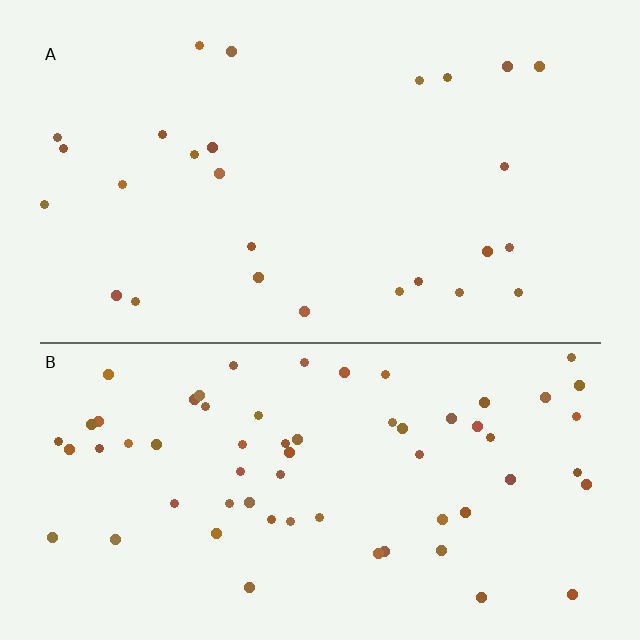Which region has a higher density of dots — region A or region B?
B (the bottom).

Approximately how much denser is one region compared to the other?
Approximately 2.4× — region B over region A.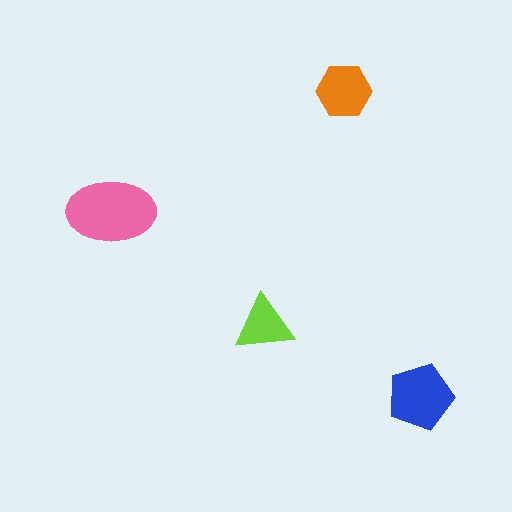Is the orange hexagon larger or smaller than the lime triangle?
Larger.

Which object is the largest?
The pink ellipse.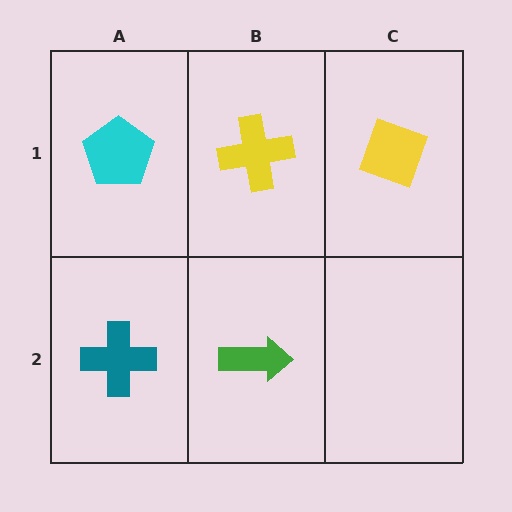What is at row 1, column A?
A cyan pentagon.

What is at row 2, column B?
A green arrow.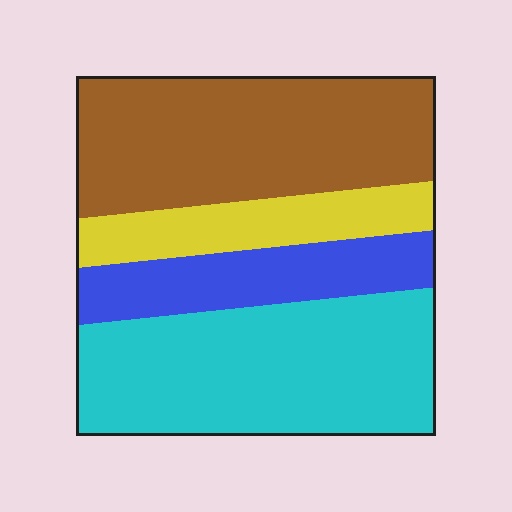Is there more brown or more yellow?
Brown.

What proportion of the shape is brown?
Brown takes up between a third and a half of the shape.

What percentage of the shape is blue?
Blue takes up about one sixth (1/6) of the shape.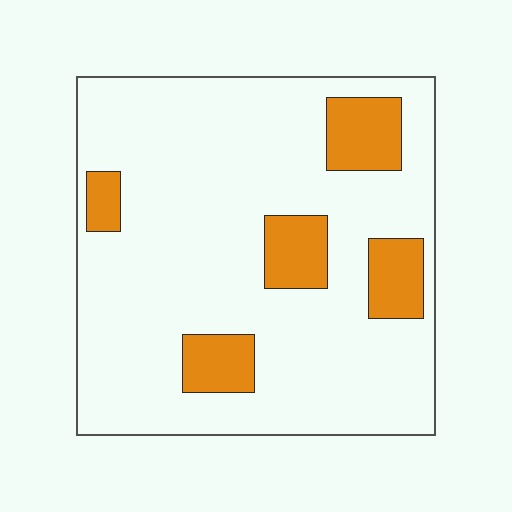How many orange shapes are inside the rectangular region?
5.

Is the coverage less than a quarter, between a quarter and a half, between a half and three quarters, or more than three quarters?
Less than a quarter.